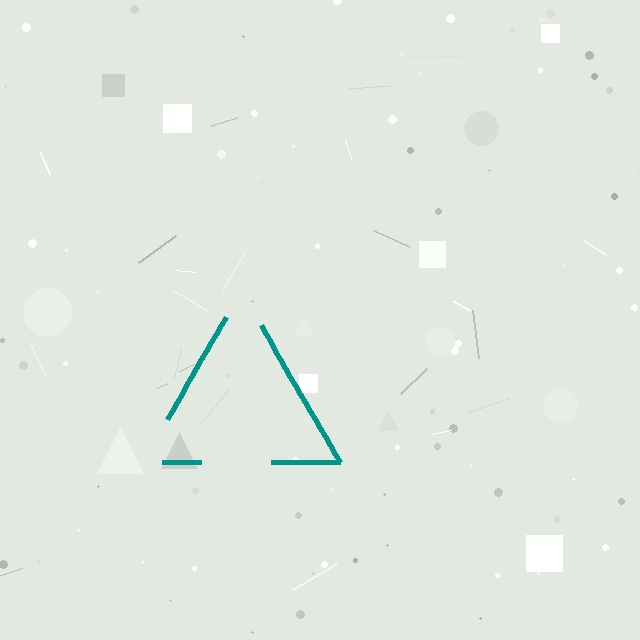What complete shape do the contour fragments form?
The contour fragments form a triangle.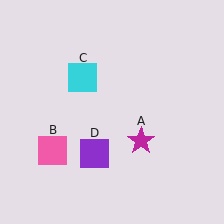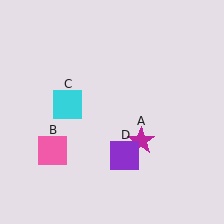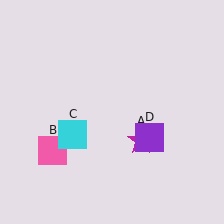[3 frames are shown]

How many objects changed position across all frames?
2 objects changed position: cyan square (object C), purple square (object D).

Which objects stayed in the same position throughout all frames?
Magenta star (object A) and pink square (object B) remained stationary.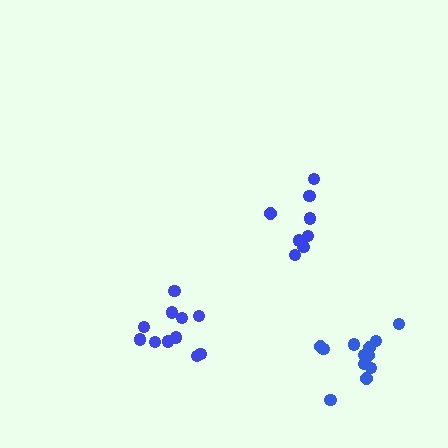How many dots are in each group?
Group 1: 12 dots, Group 2: 11 dots, Group 3: 8 dots (31 total).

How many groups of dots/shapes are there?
There are 3 groups.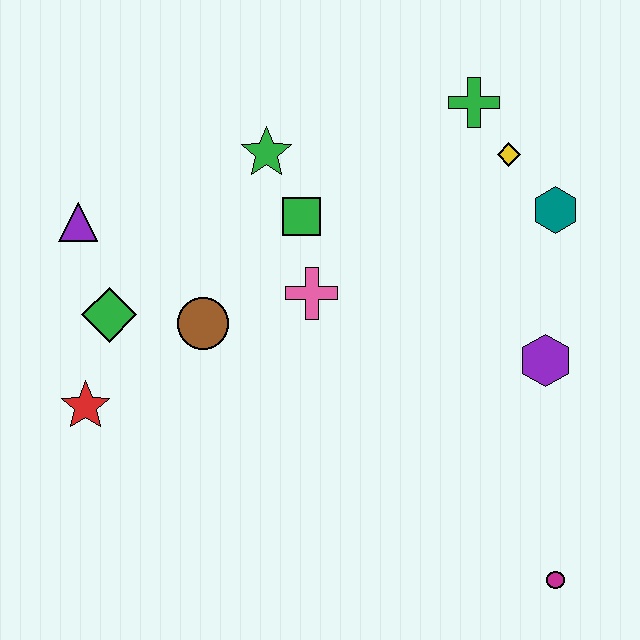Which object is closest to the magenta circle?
The purple hexagon is closest to the magenta circle.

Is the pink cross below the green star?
Yes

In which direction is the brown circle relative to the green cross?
The brown circle is to the left of the green cross.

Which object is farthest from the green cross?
The red star is farthest from the green cross.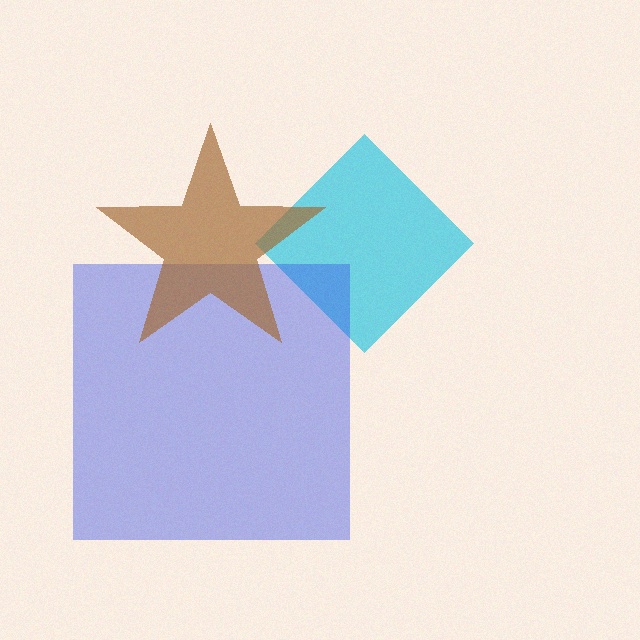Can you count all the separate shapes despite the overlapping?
Yes, there are 3 separate shapes.